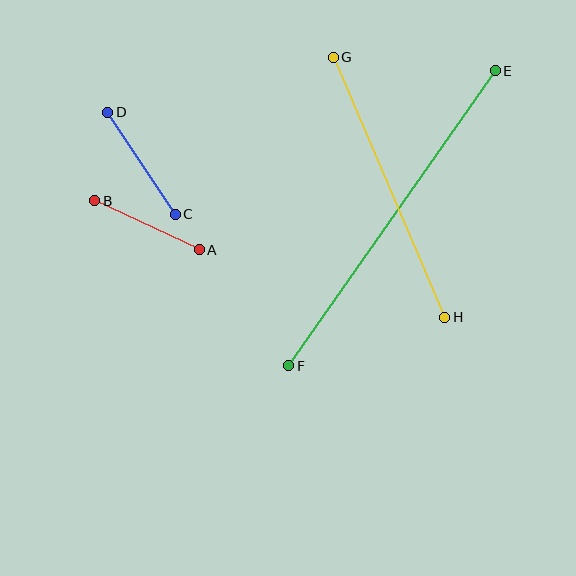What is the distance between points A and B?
The distance is approximately 116 pixels.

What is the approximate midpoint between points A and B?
The midpoint is at approximately (147, 225) pixels.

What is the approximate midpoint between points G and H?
The midpoint is at approximately (389, 187) pixels.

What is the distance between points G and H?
The distance is approximately 283 pixels.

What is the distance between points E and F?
The distance is approximately 360 pixels.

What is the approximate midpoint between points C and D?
The midpoint is at approximately (141, 163) pixels.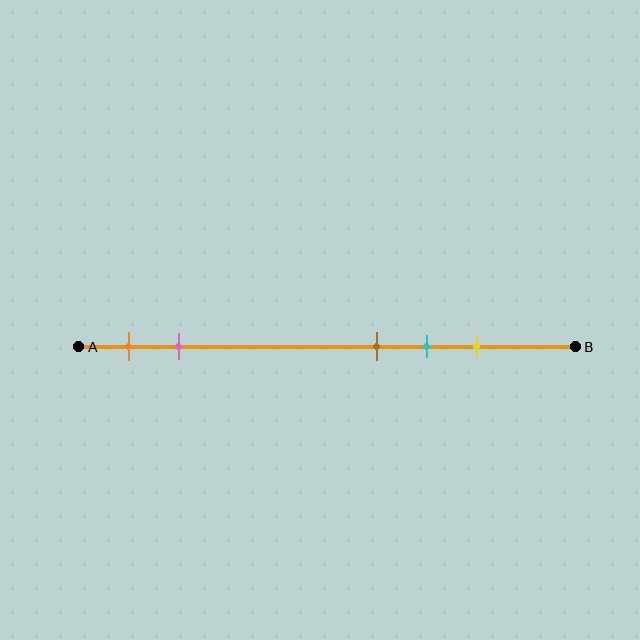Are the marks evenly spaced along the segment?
No, the marks are not evenly spaced.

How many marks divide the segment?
There are 5 marks dividing the segment.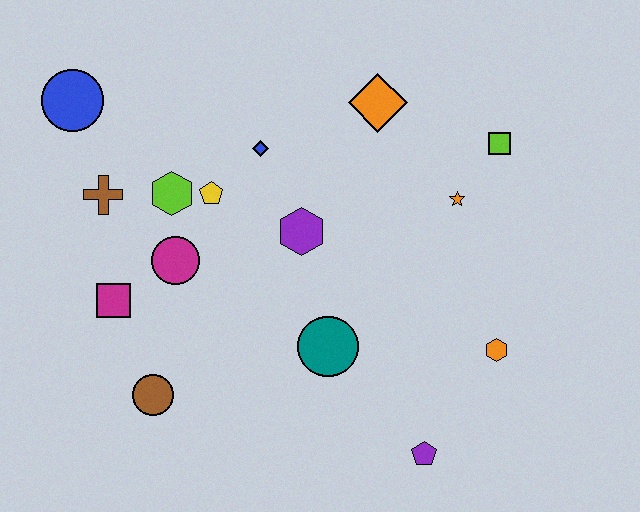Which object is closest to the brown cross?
The lime hexagon is closest to the brown cross.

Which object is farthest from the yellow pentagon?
The purple pentagon is farthest from the yellow pentagon.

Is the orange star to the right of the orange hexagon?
No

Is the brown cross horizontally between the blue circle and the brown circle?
Yes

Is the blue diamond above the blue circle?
No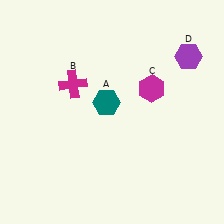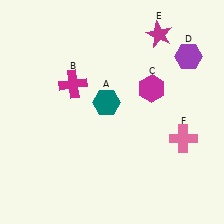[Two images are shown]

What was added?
A magenta star (E), a pink cross (F) were added in Image 2.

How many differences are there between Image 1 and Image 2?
There are 2 differences between the two images.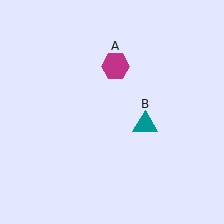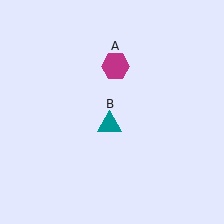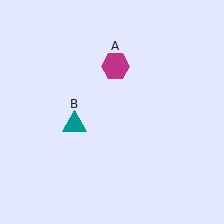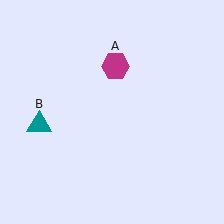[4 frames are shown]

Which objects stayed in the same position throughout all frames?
Magenta hexagon (object A) remained stationary.